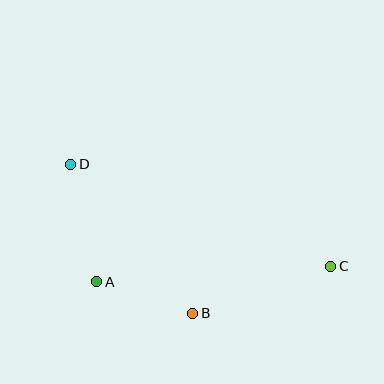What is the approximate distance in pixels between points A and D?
The distance between A and D is approximately 120 pixels.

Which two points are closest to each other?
Points A and B are closest to each other.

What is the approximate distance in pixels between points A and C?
The distance between A and C is approximately 234 pixels.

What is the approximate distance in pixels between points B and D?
The distance between B and D is approximately 192 pixels.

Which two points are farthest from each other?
Points C and D are farthest from each other.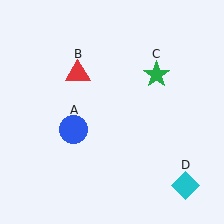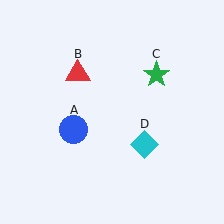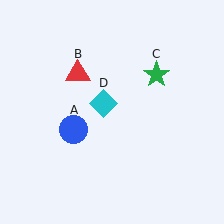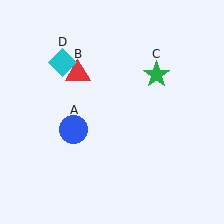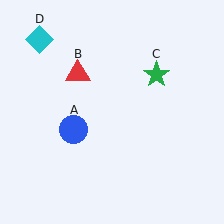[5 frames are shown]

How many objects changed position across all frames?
1 object changed position: cyan diamond (object D).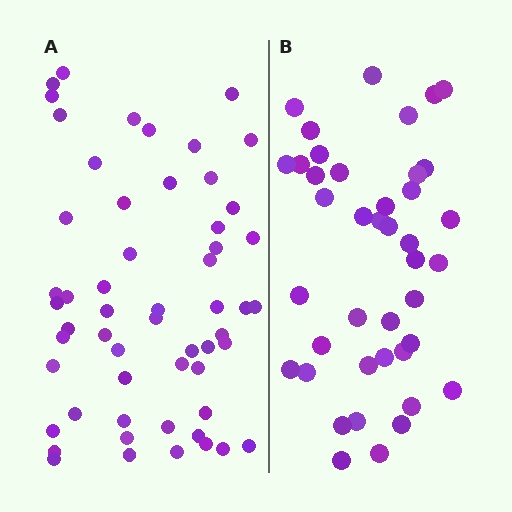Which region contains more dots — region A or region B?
Region A (the left region) has more dots.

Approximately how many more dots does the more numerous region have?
Region A has approximately 15 more dots than region B.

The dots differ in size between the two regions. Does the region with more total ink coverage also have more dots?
No. Region B has more total ink coverage because its dots are larger, but region A actually contains more individual dots. Total area can be misleading — the number of items is what matters here.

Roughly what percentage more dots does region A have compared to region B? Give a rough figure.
About 35% more.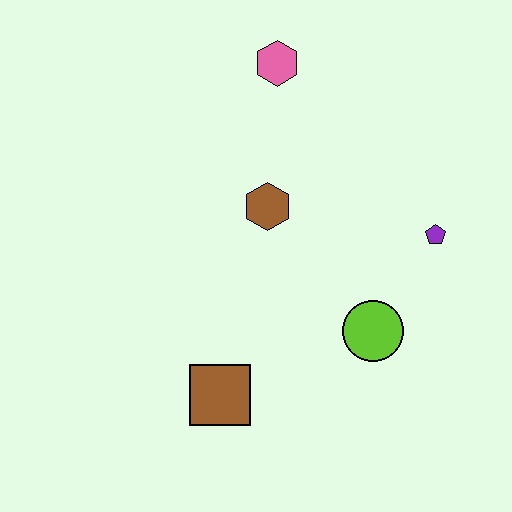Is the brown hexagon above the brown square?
Yes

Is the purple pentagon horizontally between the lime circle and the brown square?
No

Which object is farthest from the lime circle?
The pink hexagon is farthest from the lime circle.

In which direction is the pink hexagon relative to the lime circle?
The pink hexagon is above the lime circle.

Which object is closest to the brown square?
The lime circle is closest to the brown square.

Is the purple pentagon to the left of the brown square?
No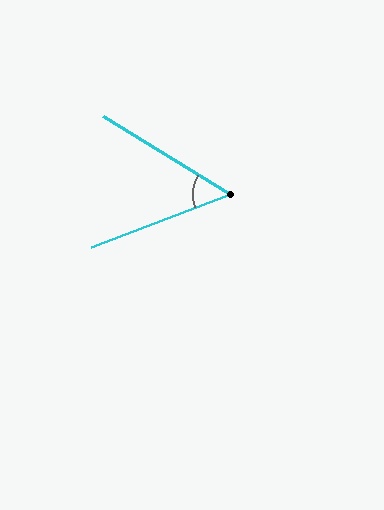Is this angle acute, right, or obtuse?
It is acute.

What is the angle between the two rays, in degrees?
Approximately 52 degrees.